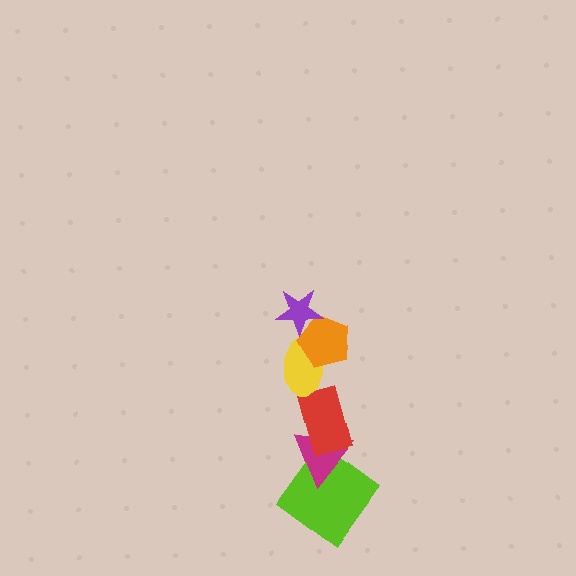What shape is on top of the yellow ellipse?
The orange pentagon is on top of the yellow ellipse.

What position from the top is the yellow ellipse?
The yellow ellipse is 3rd from the top.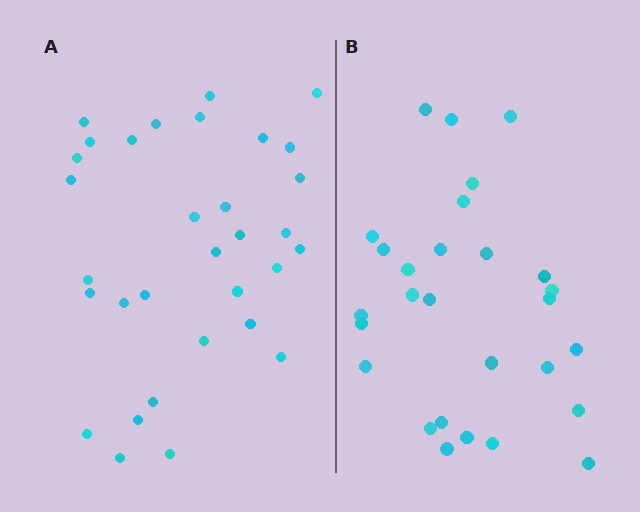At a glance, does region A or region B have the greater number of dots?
Region A (the left region) has more dots.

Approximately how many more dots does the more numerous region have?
Region A has about 4 more dots than region B.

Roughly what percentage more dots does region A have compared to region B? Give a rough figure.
About 15% more.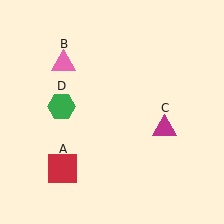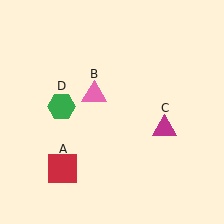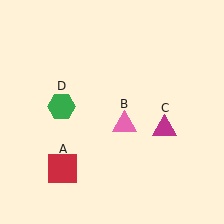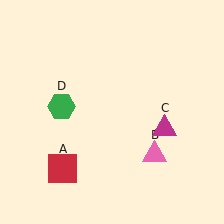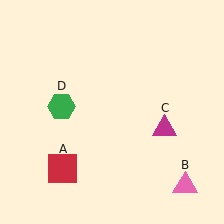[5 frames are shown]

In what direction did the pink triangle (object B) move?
The pink triangle (object B) moved down and to the right.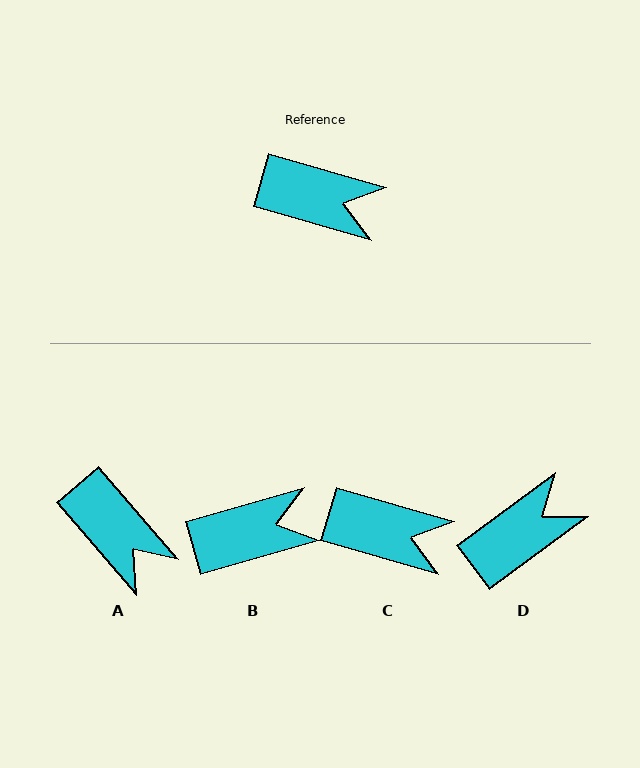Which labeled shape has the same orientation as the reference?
C.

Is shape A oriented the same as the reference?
No, it is off by about 32 degrees.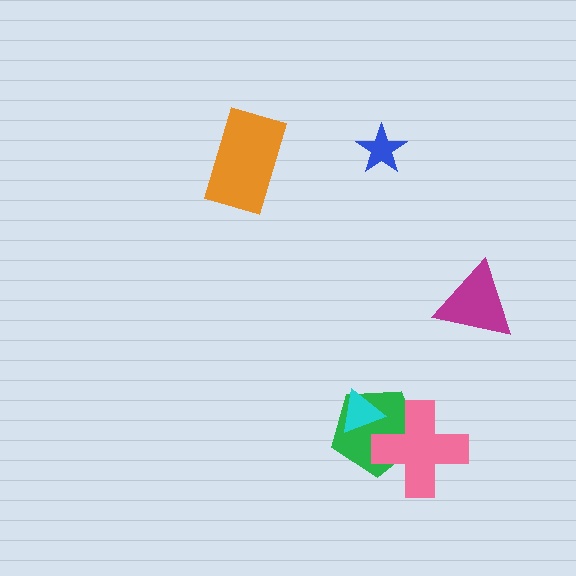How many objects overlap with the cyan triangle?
1 object overlaps with the cyan triangle.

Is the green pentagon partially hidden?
Yes, it is partially covered by another shape.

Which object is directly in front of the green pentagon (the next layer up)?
The pink cross is directly in front of the green pentagon.